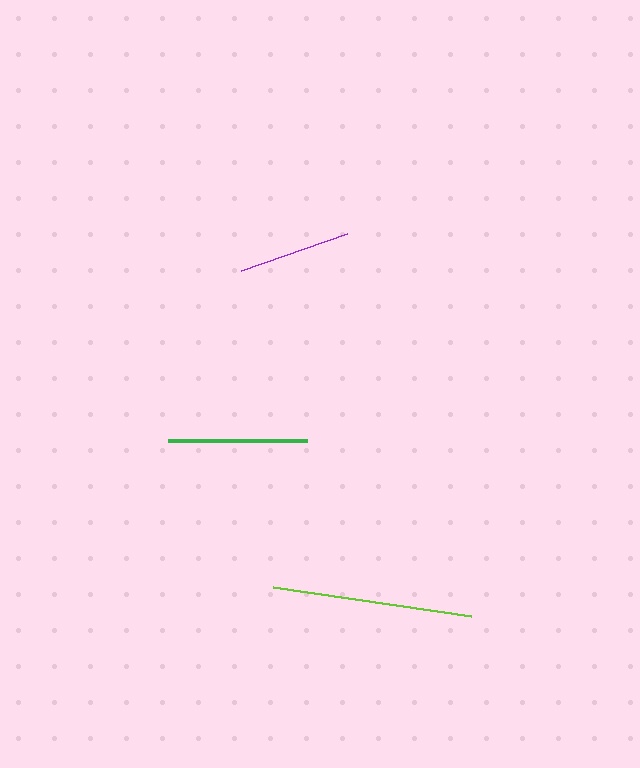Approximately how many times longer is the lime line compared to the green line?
The lime line is approximately 1.4 times the length of the green line.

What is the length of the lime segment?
The lime segment is approximately 200 pixels long.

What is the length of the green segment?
The green segment is approximately 138 pixels long.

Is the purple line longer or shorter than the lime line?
The lime line is longer than the purple line.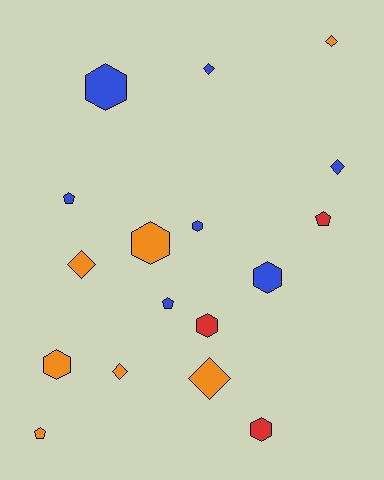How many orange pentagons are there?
There is 1 orange pentagon.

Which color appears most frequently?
Blue, with 7 objects.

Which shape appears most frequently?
Hexagon, with 7 objects.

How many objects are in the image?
There are 17 objects.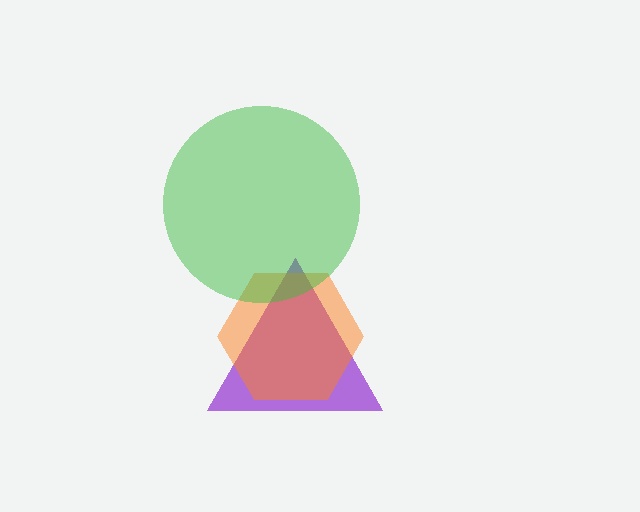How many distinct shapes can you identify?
There are 3 distinct shapes: a purple triangle, an orange hexagon, a green circle.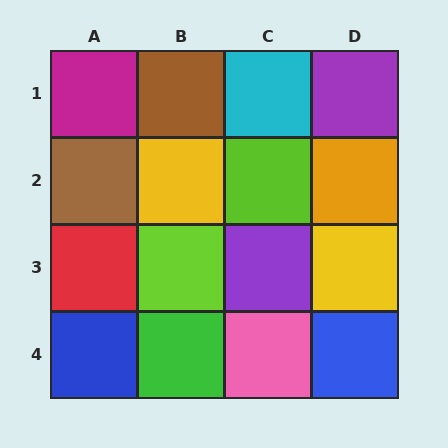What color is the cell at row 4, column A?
Blue.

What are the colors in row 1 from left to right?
Magenta, brown, cyan, purple.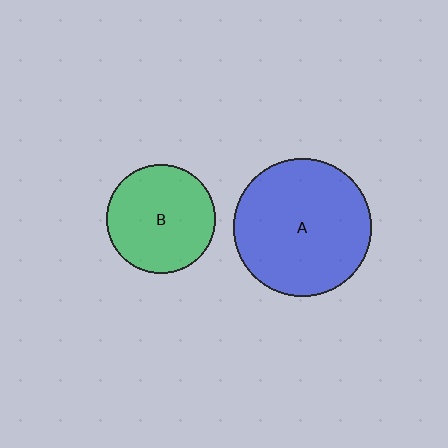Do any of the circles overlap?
No, none of the circles overlap.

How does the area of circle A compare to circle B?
Approximately 1.6 times.